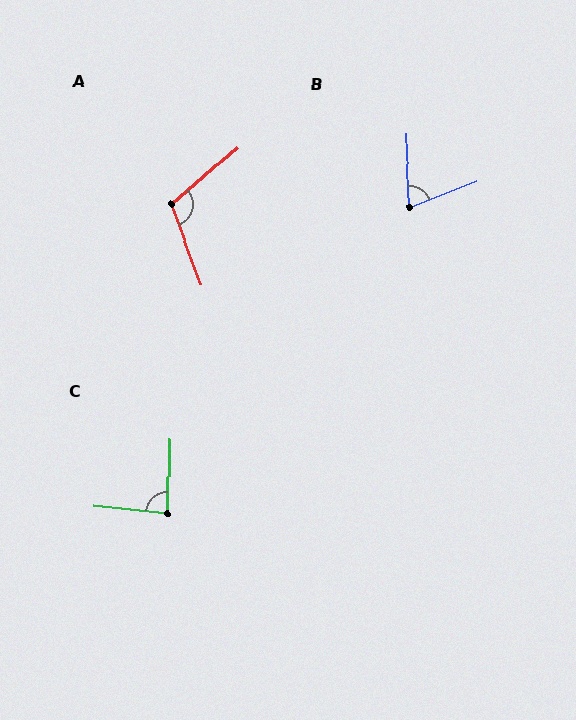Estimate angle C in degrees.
Approximately 85 degrees.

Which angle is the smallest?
B, at approximately 71 degrees.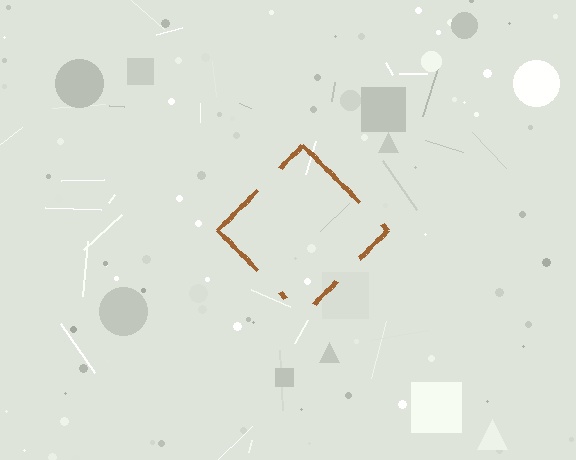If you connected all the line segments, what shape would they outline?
They would outline a diamond.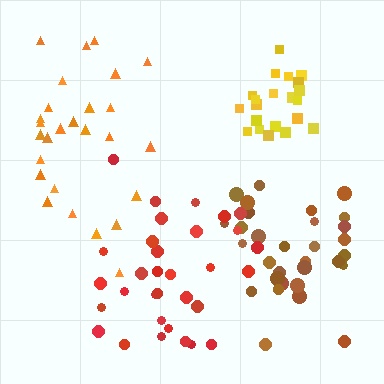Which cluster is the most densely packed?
Yellow.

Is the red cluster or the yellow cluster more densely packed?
Yellow.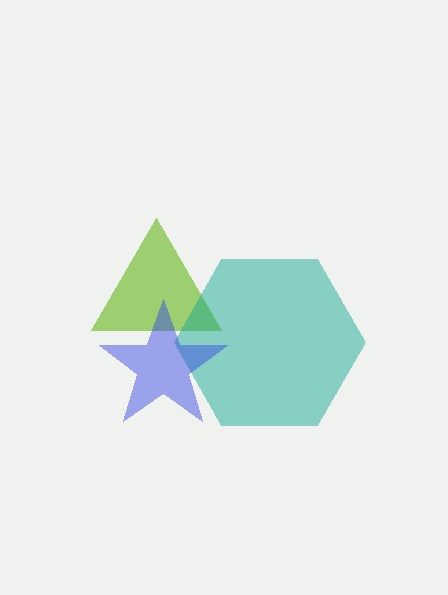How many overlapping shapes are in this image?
There are 3 overlapping shapes in the image.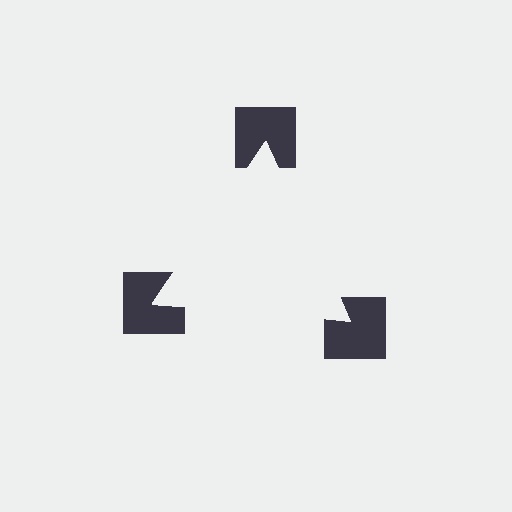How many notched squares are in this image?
There are 3 — one at each vertex of the illusory triangle.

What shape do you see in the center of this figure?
An illusory triangle — its edges are inferred from the aligned wedge cuts in the notched squares, not physically drawn.